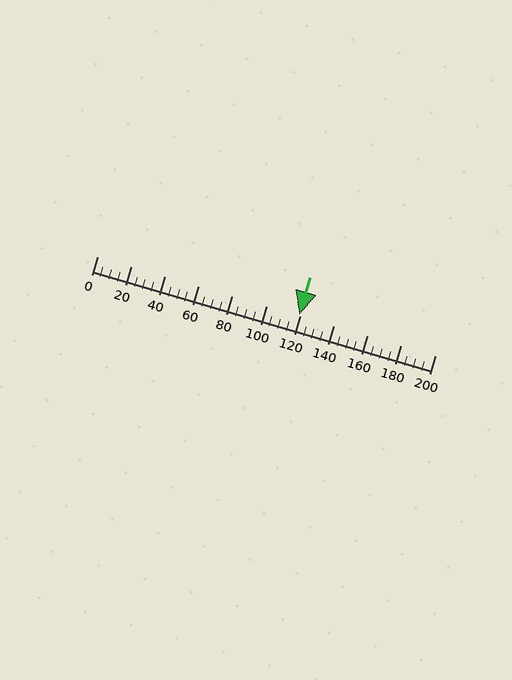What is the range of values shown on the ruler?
The ruler shows values from 0 to 200.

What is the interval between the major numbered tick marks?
The major tick marks are spaced 20 units apart.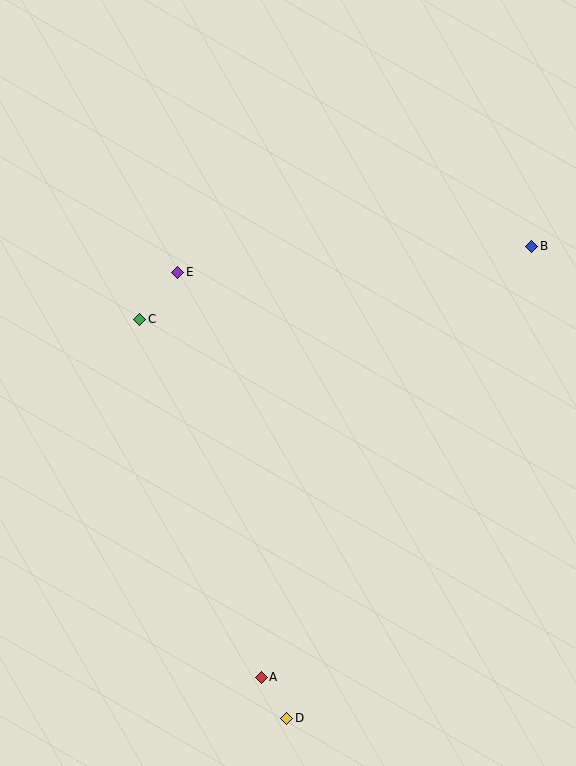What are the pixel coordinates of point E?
Point E is at (178, 272).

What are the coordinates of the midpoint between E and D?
The midpoint between E and D is at (232, 495).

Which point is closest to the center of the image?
Point E at (178, 272) is closest to the center.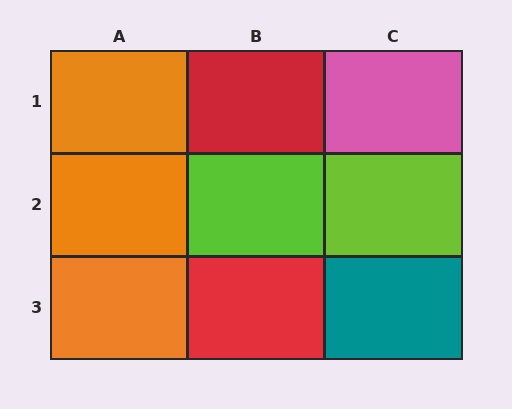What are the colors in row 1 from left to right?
Orange, red, pink.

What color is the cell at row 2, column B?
Lime.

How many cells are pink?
1 cell is pink.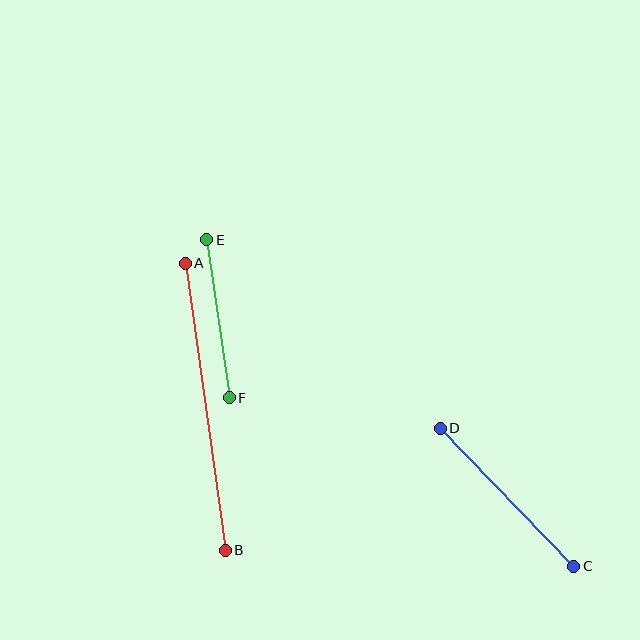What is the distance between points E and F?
The distance is approximately 160 pixels.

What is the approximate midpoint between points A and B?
The midpoint is at approximately (205, 407) pixels.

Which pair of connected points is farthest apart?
Points A and B are farthest apart.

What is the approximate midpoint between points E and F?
The midpoint is at approximately (218, 319) pixels.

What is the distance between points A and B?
The distance is approximately 290 pixels.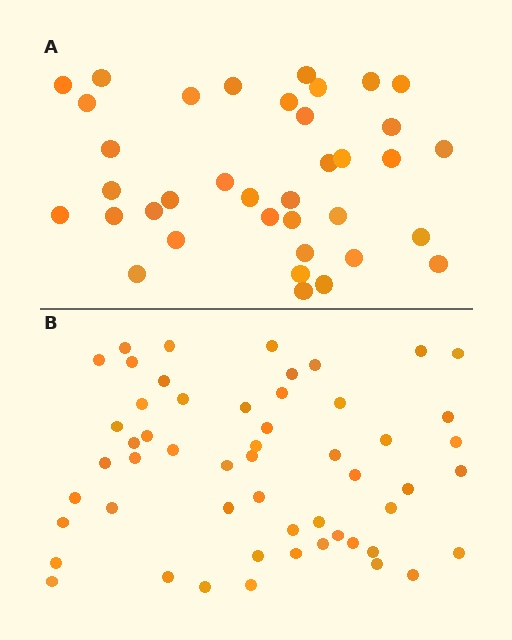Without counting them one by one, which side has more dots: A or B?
Region B (the bottom region) has more dots.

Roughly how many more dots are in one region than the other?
Region B has approximately 15 more dots than region A.